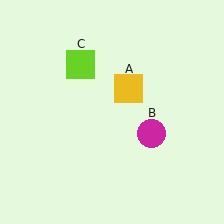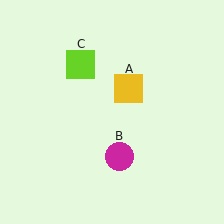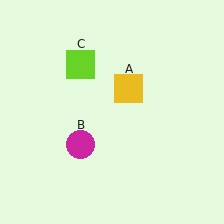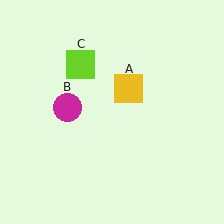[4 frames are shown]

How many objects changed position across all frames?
1 object changed position: magenta circle (object B).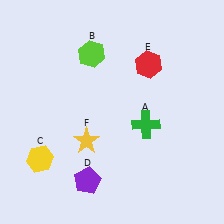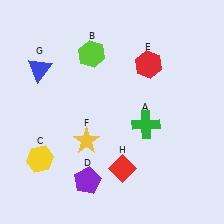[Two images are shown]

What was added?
A blue triangle (G), a red diamond (H) were added in Image 2.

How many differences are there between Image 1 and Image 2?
There are 2 differences between the two images.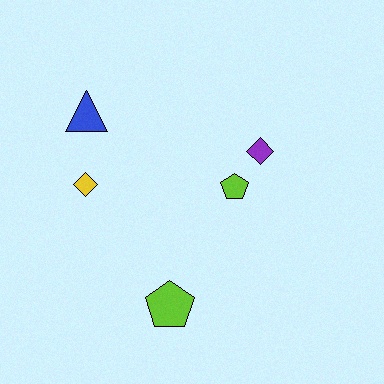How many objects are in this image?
There are 5 objects.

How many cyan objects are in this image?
There are no cyan objects.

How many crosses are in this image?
There are no crosses.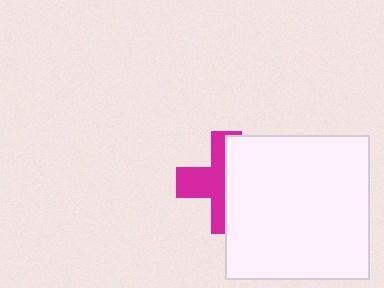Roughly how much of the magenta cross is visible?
About half of it is visible (roughly 49%).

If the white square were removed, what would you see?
You would see the complete magenta cross.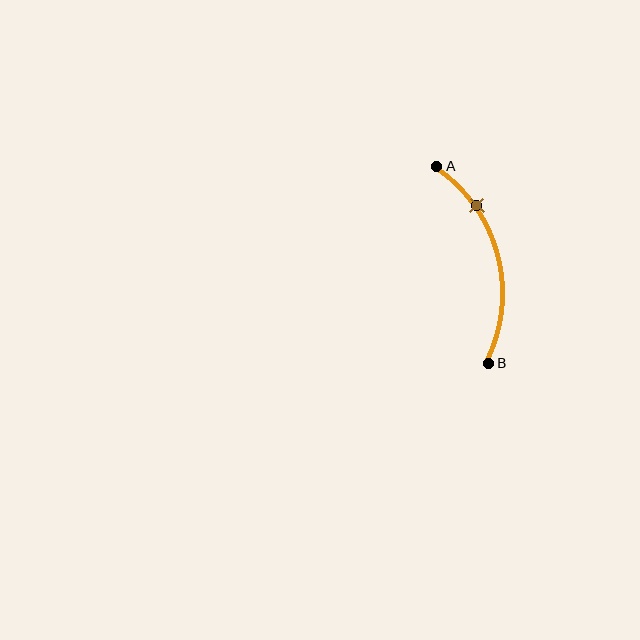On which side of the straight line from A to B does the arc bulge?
The arc bulges to the right of the straight line connecting A and B.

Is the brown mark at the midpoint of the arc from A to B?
No. The brown mark lies on the arc but is closer to endpoint A. The arc midpoint would be at the point on the curve equidistant along the arc from both A and B.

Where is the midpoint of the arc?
The arc midpoint is the point on the curve farthest from the straight line joining A and B. It sits to the right of that line.